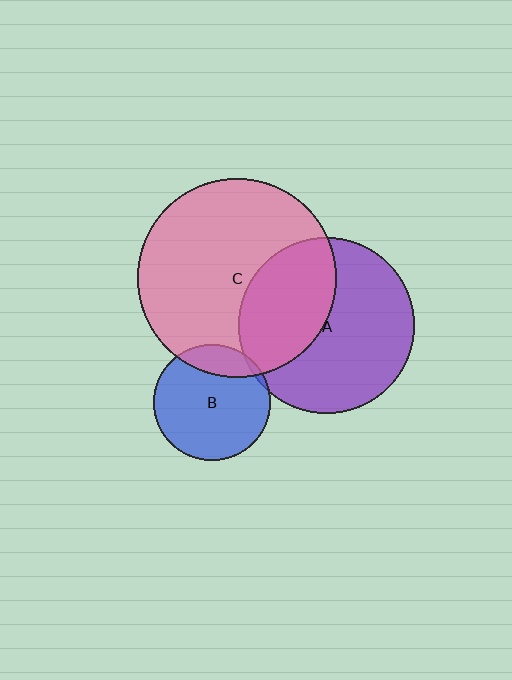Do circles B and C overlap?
Yes.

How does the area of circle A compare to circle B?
Approximately 2.3 times.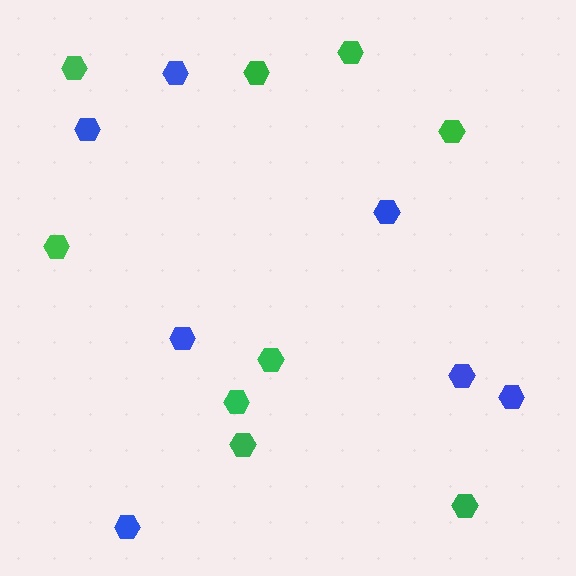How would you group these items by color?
There are 2 groups: one group of green hexagons (9) and one group of blue hexagons (7).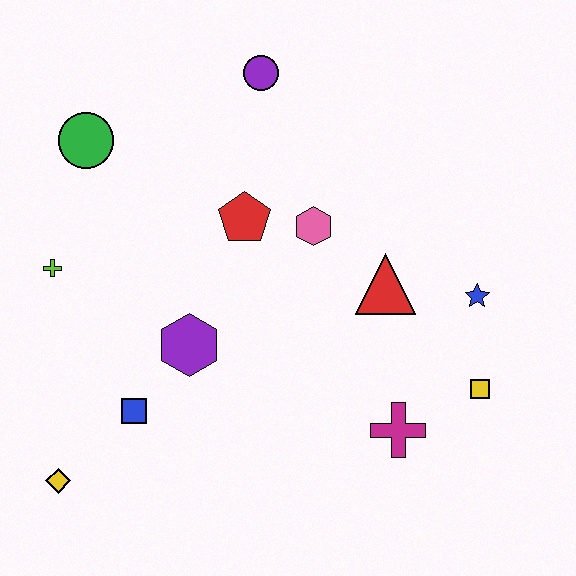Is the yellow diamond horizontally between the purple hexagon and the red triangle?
No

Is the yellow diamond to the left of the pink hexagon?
Yes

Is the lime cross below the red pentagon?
Yes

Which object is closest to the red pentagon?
The pink hexagon is closest to the red pentagon.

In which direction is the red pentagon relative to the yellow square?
The red pentagon is to the left of the yellow square.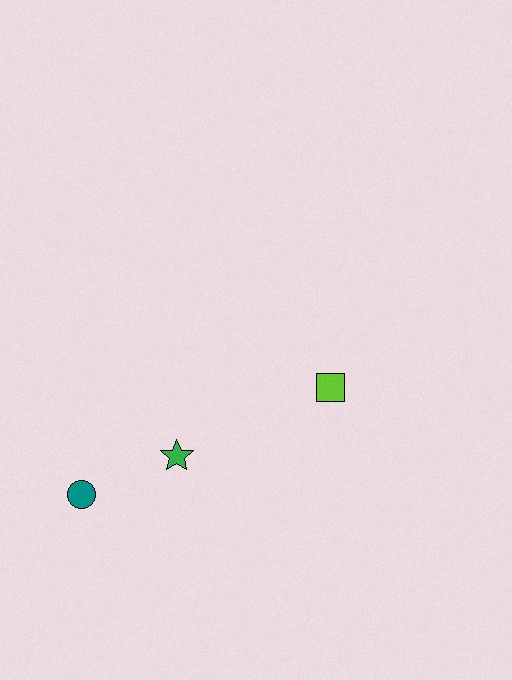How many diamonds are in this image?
There are no diamonds.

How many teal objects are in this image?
There is 1 teal object.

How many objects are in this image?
There are 3 objects.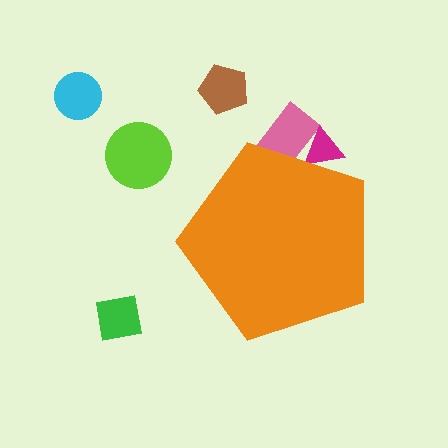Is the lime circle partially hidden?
No, the lime circle is fully visible.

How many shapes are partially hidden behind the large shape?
2 shapes are partially hidden.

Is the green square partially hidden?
No, the green square is fully visible.